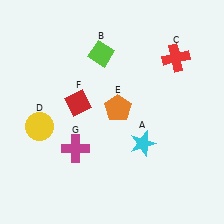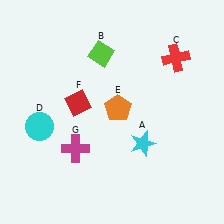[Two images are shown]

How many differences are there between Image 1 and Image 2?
There is 1 difference between the two images.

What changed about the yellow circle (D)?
In Image 1, D is yellow. In Image 2, it changed to cyan.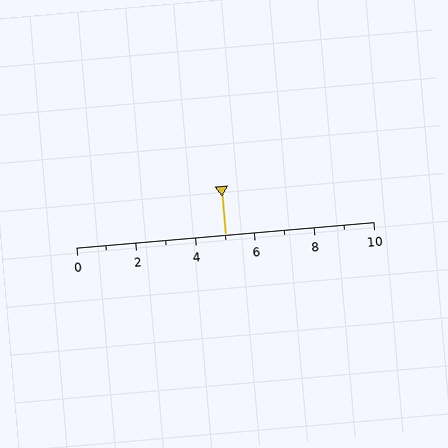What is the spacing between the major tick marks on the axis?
The major ticks are spaced 2 apart.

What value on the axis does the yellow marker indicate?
The marker indicates approximately 5.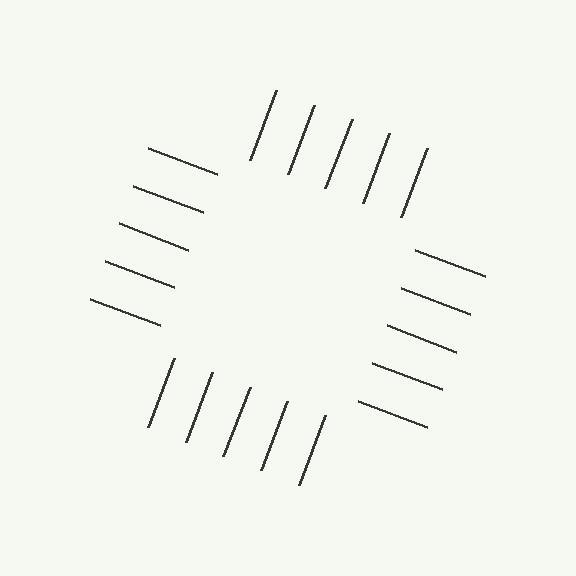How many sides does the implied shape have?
4 sides — the line-ends trace a square.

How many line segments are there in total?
20 — 5 along each of the 4 edges.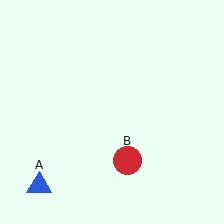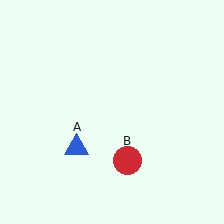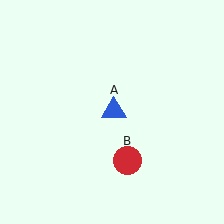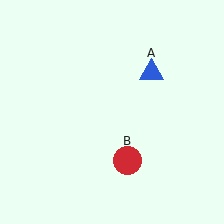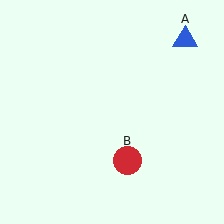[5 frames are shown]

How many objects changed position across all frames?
1 object changed position: blue triangle (object A).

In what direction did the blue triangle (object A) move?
The blue triangle (object A) moved up and to the right.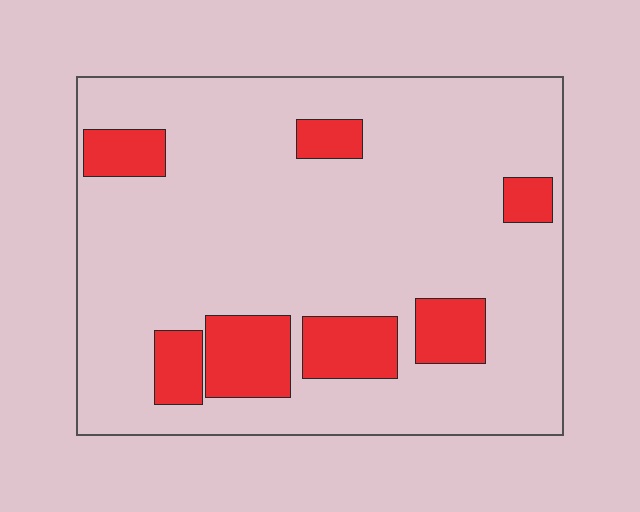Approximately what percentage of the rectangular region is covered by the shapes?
Approximately 15%.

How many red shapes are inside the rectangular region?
7.